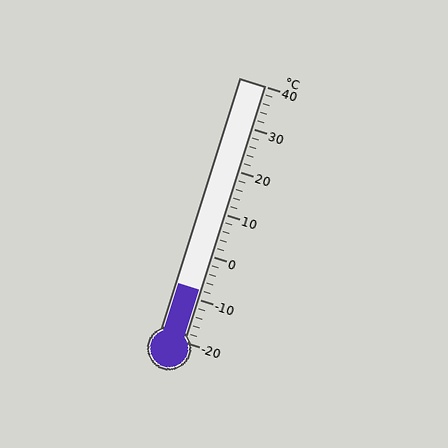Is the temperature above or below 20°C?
The temperature is below 20°C.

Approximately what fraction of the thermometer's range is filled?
The thermometer is filled to approximately 20% of its range.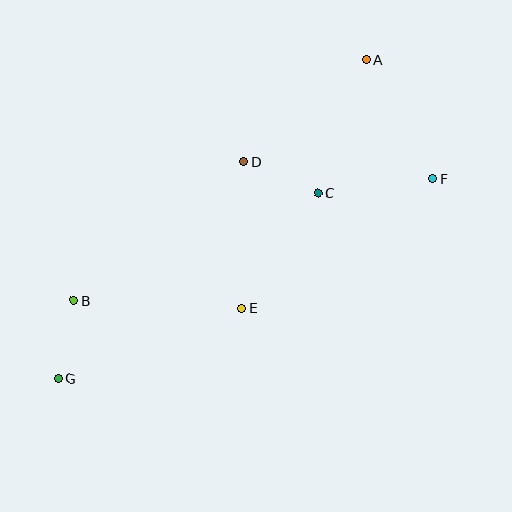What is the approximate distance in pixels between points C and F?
The distance between C and F is approximately 116 pixels.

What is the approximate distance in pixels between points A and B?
The distance between A and B is approximately 379 pixels.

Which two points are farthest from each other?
Points A and G are farthest from each other.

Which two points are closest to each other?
Points B and G are closest to each other.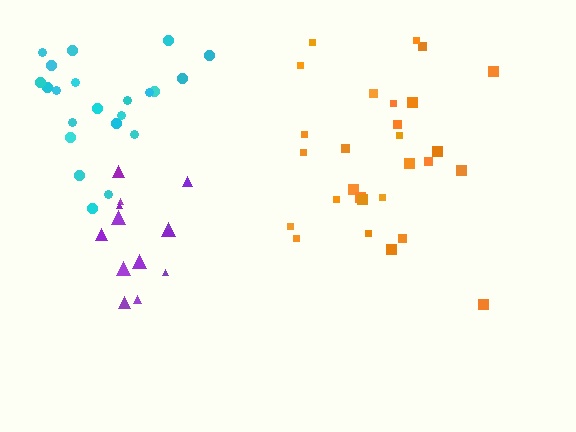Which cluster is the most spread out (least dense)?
Cyan.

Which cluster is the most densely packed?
Purple.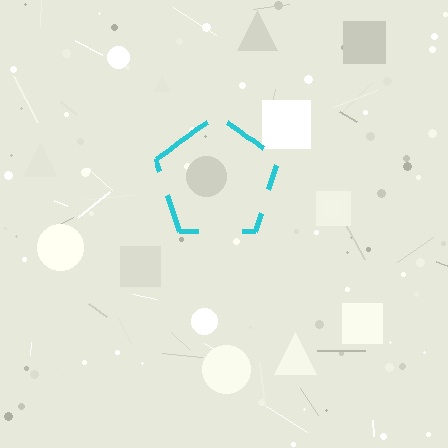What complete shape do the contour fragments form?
The contour fragments form a pentagon.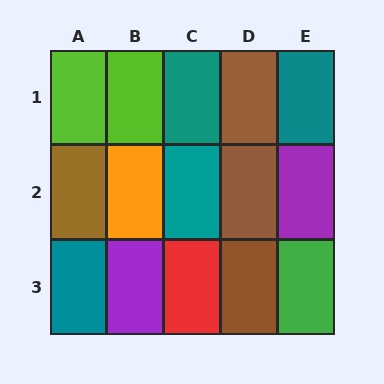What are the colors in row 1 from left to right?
Lime, lime, teal, brown, teal.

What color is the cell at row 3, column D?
Brown.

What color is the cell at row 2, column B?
Orange.